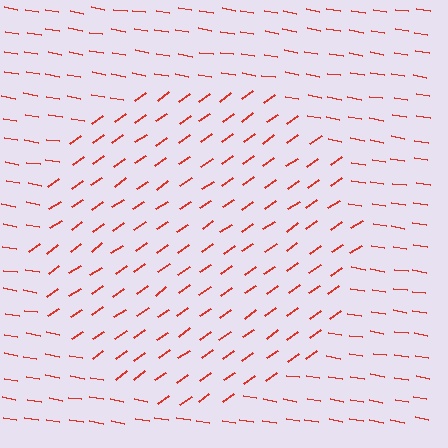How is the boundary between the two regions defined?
The boundary is defined purely by a change in line orientation (approximately 45 degrees difference). All lines are the same color and thickness.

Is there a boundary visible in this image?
Yes, there is a texture boundary formed by a change in line orientation.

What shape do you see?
I see a circle.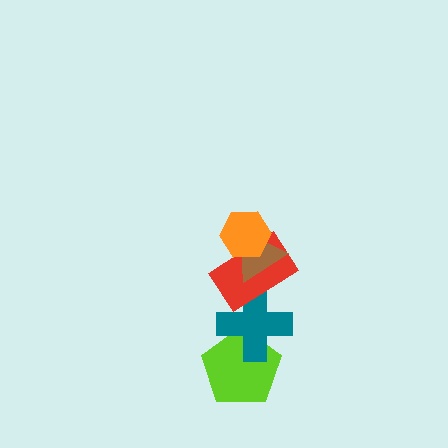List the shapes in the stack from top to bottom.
From top to bottom: the orange hexagon, the brown triangle, the red rectangle, the teal cross, the lime pentagon.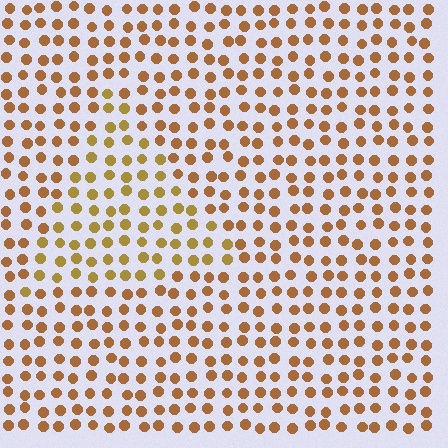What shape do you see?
I see a triangle.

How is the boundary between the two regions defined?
The boundary is defined purely by a slight shift in hue (about 21 degrees). Spacing, size, and orientation are identical on both sides.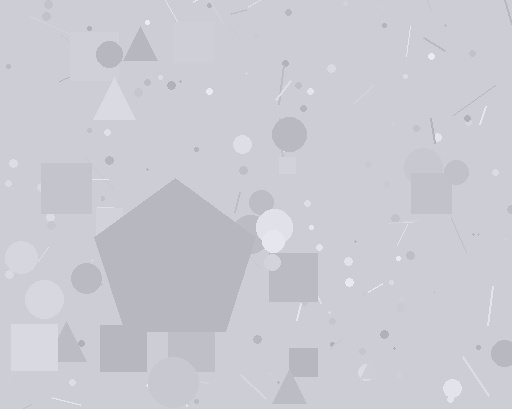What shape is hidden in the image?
A pentagon is hidden in the image.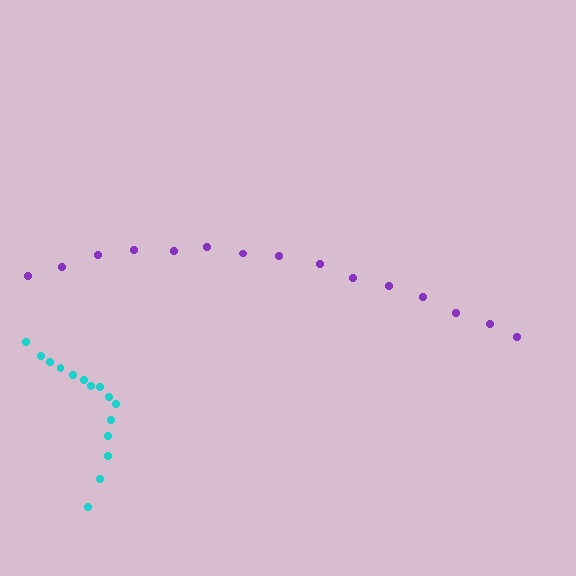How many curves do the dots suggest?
There are 2 distinct paths.